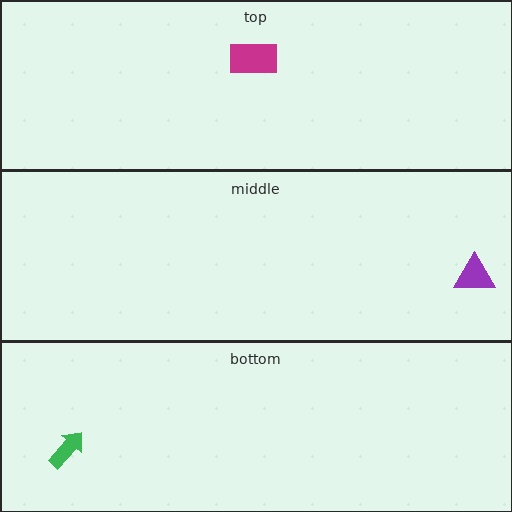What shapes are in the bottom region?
The green arrow.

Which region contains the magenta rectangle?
The top region.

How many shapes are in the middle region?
1.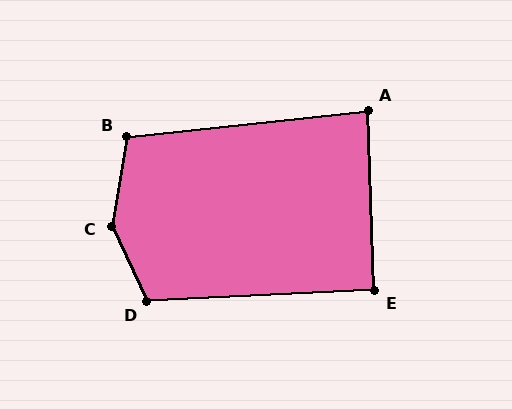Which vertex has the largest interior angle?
C, at approximately 145 degrees.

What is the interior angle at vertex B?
Approximately 106 degrees (obtuse).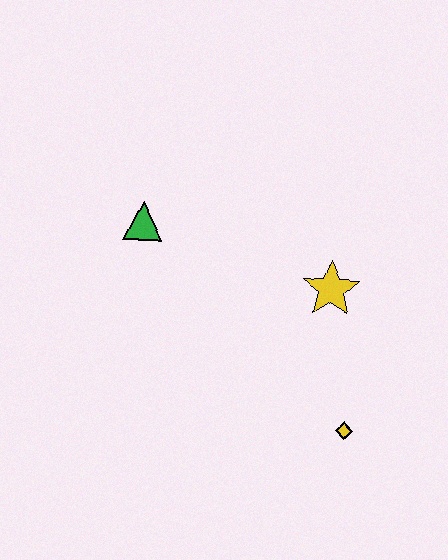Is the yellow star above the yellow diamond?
Yes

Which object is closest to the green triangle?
The yellow star is closest to the green triangle.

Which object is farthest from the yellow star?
The green triangle is farthest from the yellow star.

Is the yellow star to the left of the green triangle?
No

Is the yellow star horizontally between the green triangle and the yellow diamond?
Yes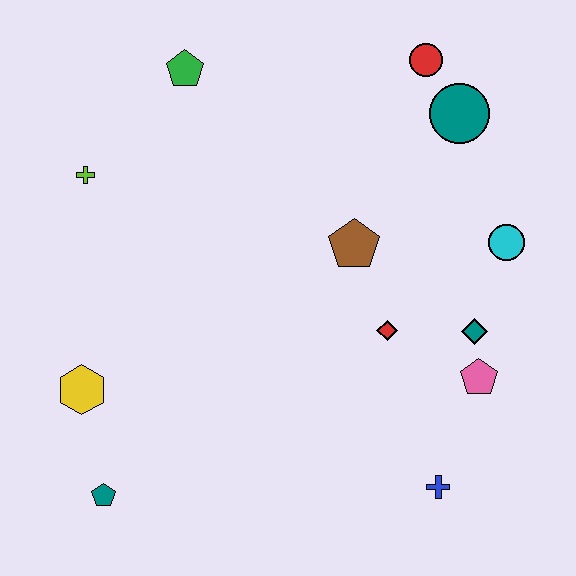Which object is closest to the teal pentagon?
The yellow hexagon is closest to the teal pentagon.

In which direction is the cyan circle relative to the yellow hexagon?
The cyan circle is to the right of the yellow hexagon.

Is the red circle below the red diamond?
No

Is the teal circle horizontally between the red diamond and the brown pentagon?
No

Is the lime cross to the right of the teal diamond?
No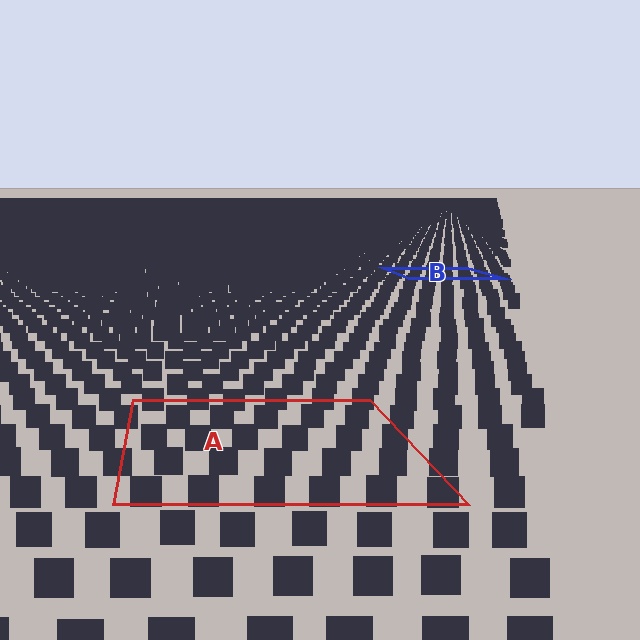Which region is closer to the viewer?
Region A is closer. The texture elements there are larger and more spread out.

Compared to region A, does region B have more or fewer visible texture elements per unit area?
Region B has more texture elements per unit area — they are packed more densely because it is farther away.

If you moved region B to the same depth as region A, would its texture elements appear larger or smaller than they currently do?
They would appear larger. At a closer depth, the same texture elements are projected at a bigger on-screen size.